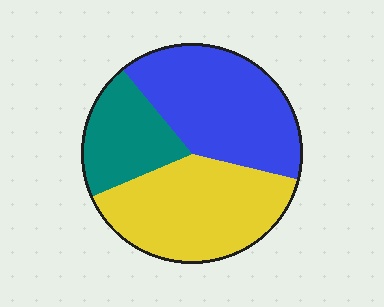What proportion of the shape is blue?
Blue takes up about two fifths (2/5) of the shape.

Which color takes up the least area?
Teal, at roughly 20%.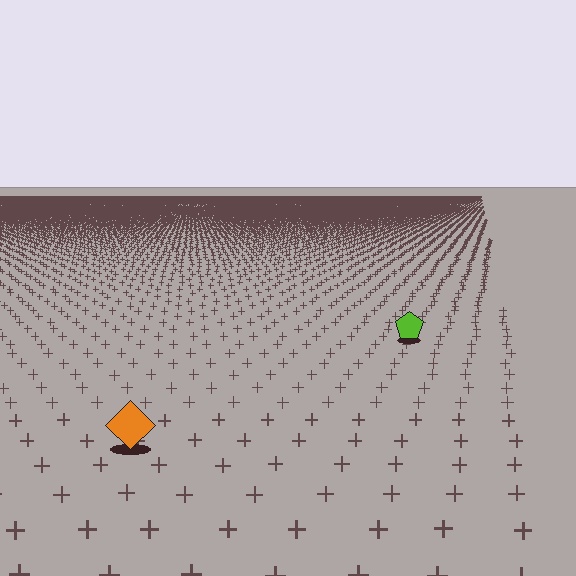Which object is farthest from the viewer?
The lime pentagon is farthest from the viewer. It appears smaller and the ground texture around it is denser.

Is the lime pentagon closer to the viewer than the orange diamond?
No. The orange diamond is closer — you can tell from the texture gradient: the ground texture is coarser near it.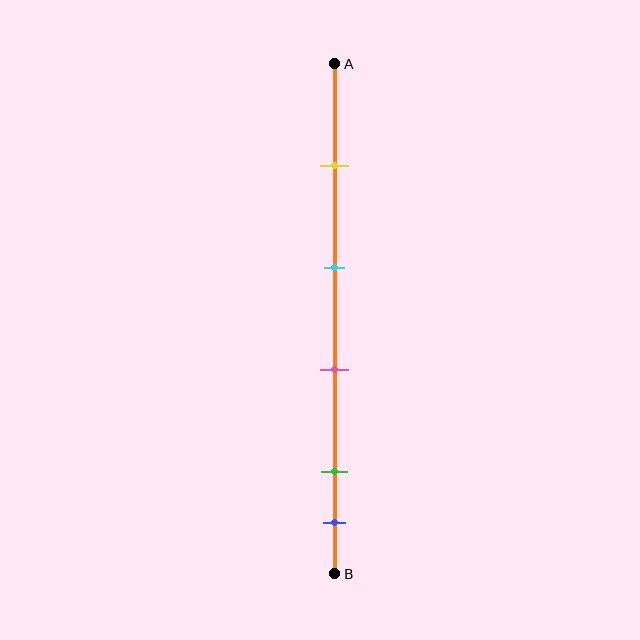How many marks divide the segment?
There are 5 marks dividing the segment.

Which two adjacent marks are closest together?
The green and blue marks are the closest adjacent pair.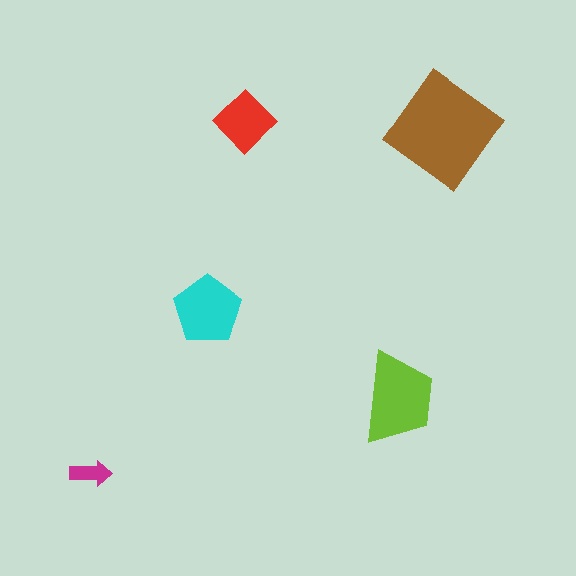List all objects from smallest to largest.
The magenta arrow, the red diamond, the cyan pentagon, the lime trapezoid, the brown diamond.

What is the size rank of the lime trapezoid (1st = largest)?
2nd.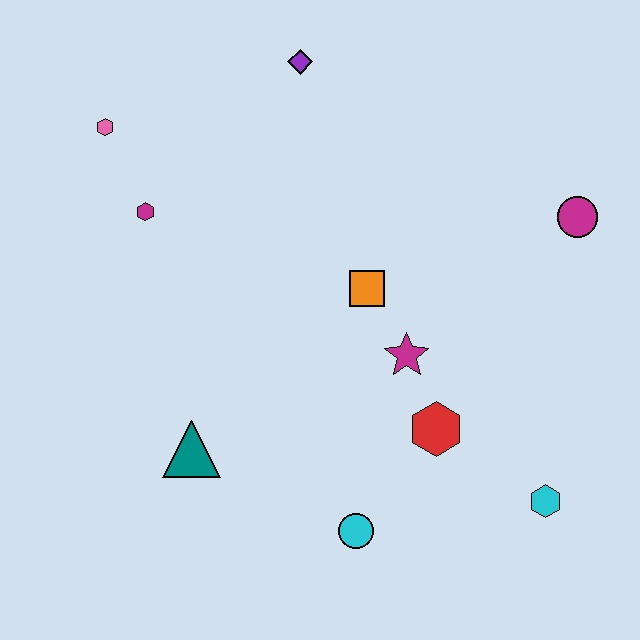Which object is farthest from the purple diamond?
The cyan hexagon is farthest from the purple diamond.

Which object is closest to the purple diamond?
The pink hexagon is closest to the purple diamond.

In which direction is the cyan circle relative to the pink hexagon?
The cyan circle is below the pink hexagon.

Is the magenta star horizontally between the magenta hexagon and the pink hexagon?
No